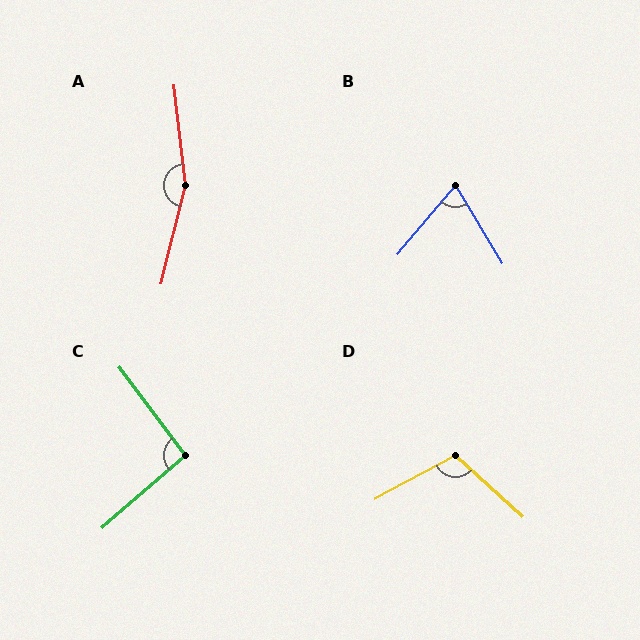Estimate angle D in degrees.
Approximately 110 degrees.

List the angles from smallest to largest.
B (71°), C (94°), D (110°), A (160°).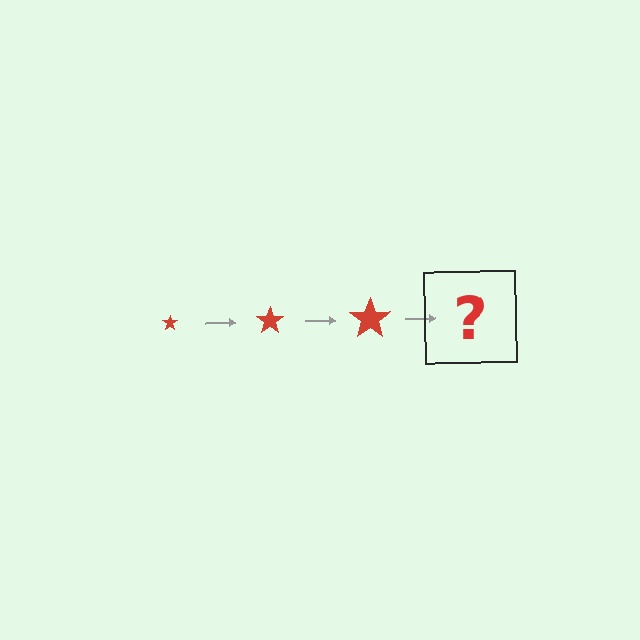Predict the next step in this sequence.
The next step is a red star, larger than the previous one.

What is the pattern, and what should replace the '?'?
The pattern is that the star gets progressively larger each step. The '?' should be a red star, larger than the previous one.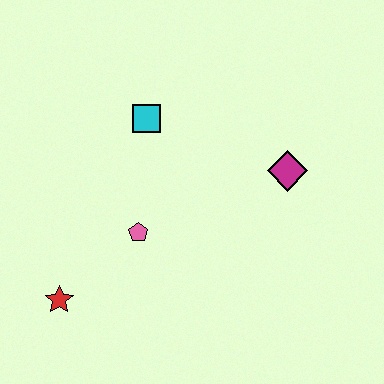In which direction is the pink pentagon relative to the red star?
The pink pentagon is to the right of the red star.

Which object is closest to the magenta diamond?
The cyan square is closest to the magenta diamond.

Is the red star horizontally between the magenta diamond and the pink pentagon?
No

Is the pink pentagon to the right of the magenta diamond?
No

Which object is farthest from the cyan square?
The red star is farthest from the cyan square.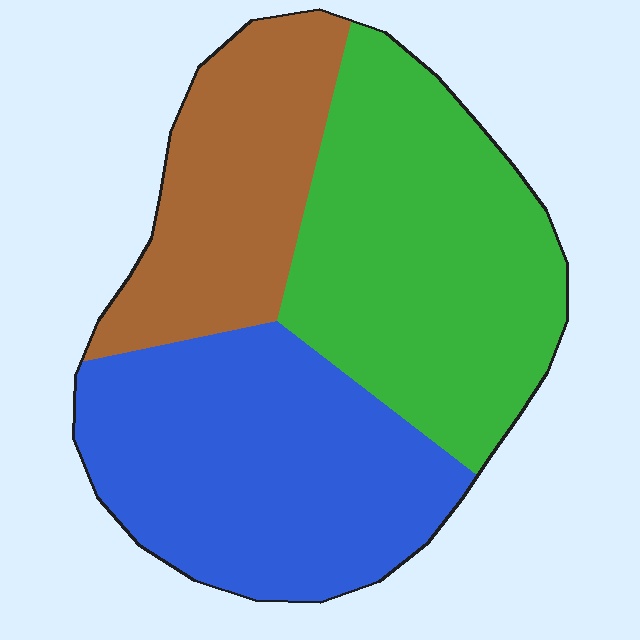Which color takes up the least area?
Brown, at roughly 25%.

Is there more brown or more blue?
Blue.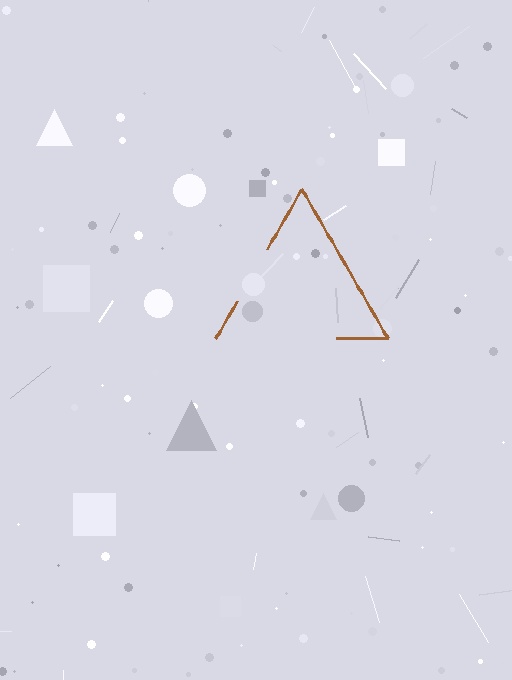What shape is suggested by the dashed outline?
The dashed outline suggests a triangle.